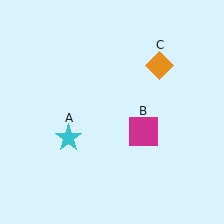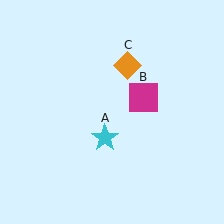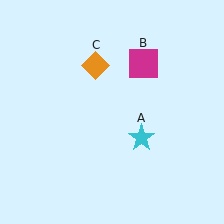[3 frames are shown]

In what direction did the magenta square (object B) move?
The magenta square (object B) moved up.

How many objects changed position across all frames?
3 objects changed position: cyan star (object A), magenta square (object B), orange diamond (object C).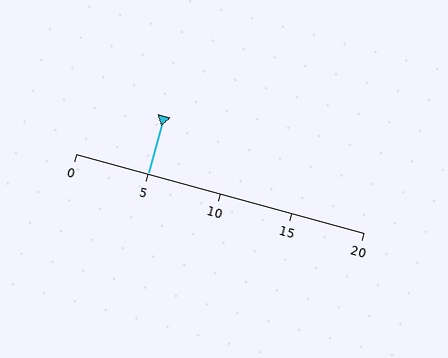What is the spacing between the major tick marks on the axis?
The major ticks are spaced 5 apart.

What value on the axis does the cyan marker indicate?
The marker indicates approximately 5.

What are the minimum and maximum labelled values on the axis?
The axis runs from 0 to 20.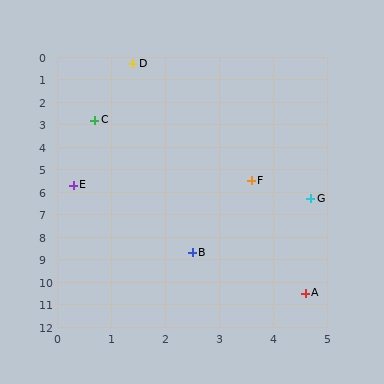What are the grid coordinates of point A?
Point A is at approximately (4.6, 10.5).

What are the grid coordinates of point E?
Point E is at approximately (0.3, 5.7).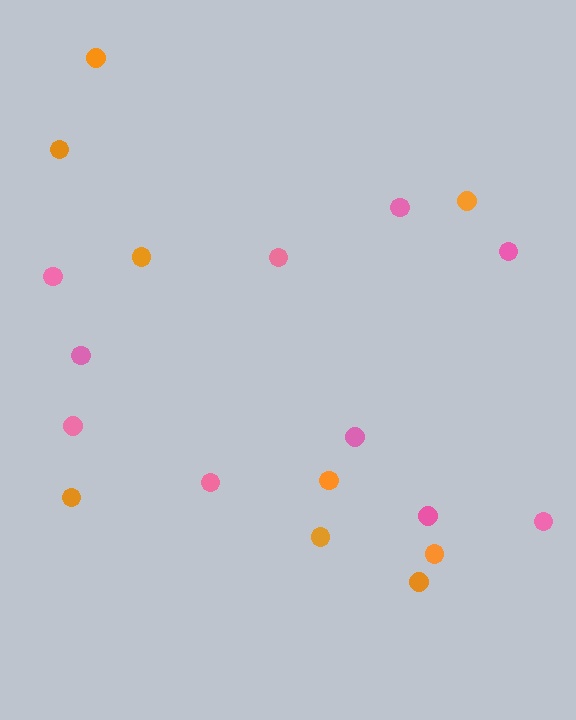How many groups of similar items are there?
There are 2 groups: one group of orange circles (9) and one group of pink circles (10).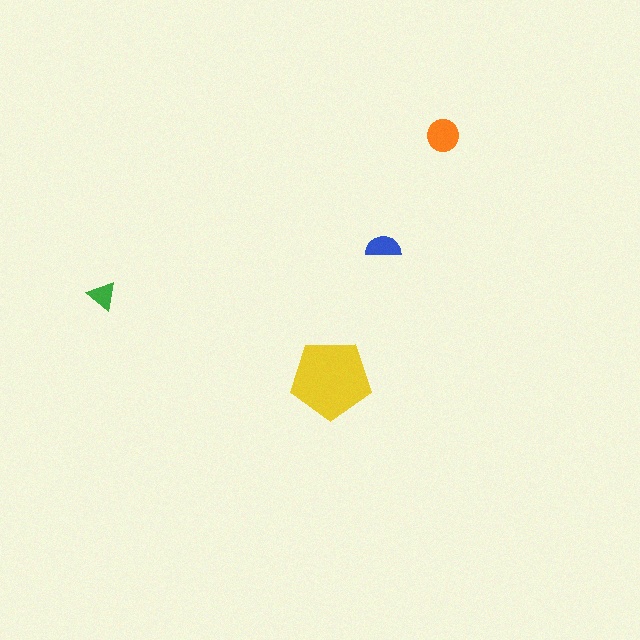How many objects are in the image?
There are 4 objects in the image.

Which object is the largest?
The yellow pentagon.